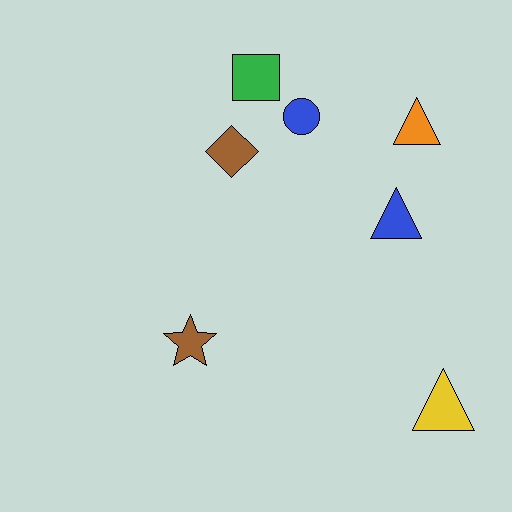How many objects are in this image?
There are 7 objects.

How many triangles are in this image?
There are 3 triangles.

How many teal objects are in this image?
There are no teal objects.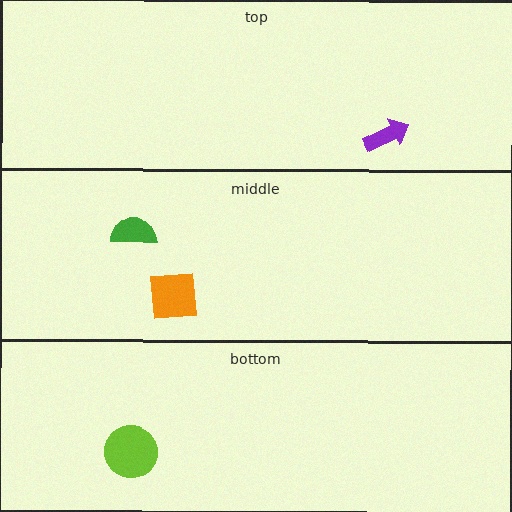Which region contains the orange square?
The middle region.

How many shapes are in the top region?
1.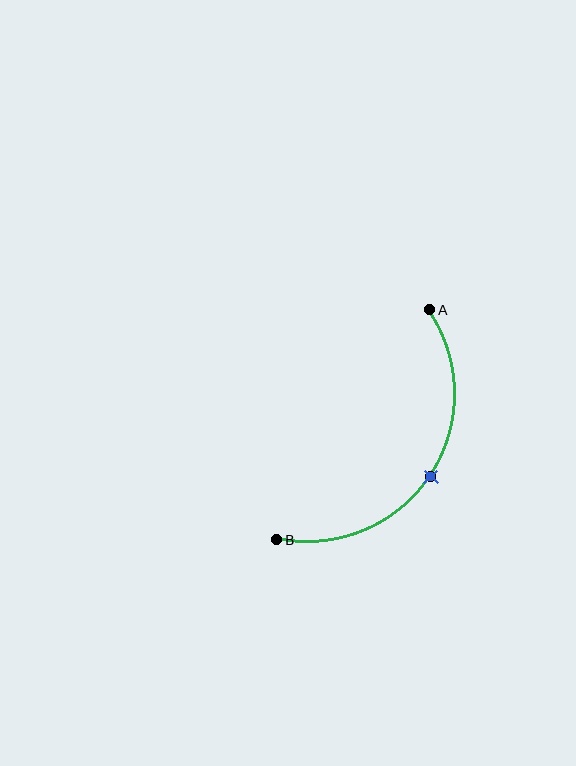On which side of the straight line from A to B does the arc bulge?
The arc bulges to the right of the straight line connecting A and B.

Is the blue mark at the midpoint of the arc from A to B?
Yes. The blue mark lies on the arc at equal arc-length from both A and B — it is the arc midpoint.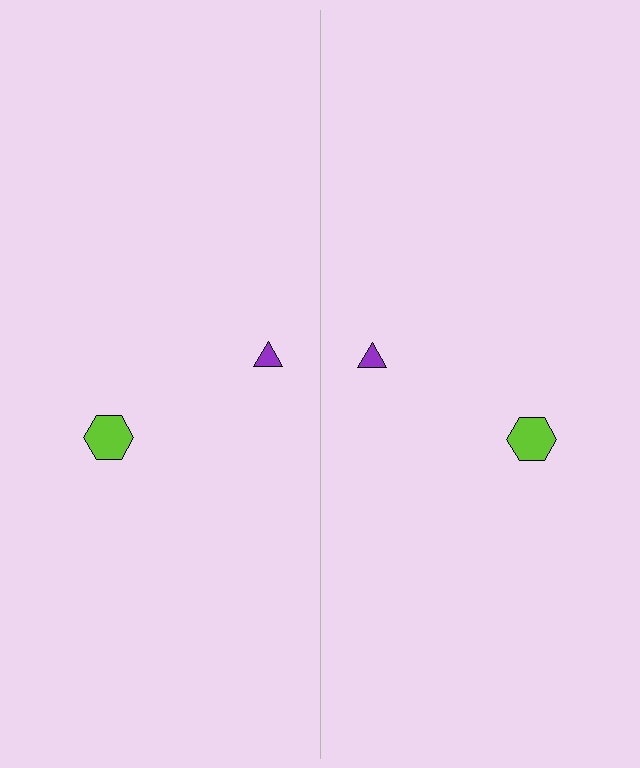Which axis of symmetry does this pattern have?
The pattern has a vertical axis of symmetry running through the center of the image.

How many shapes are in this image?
There are 4 shapes in this image.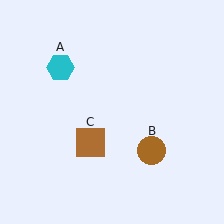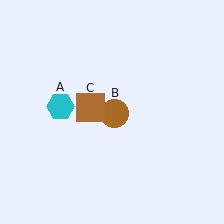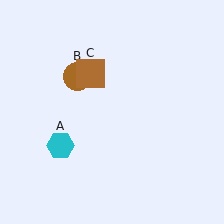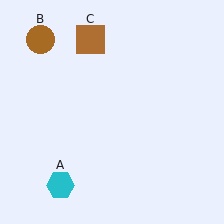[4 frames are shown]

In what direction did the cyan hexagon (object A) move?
The cyan hexagon (object A) moved down.